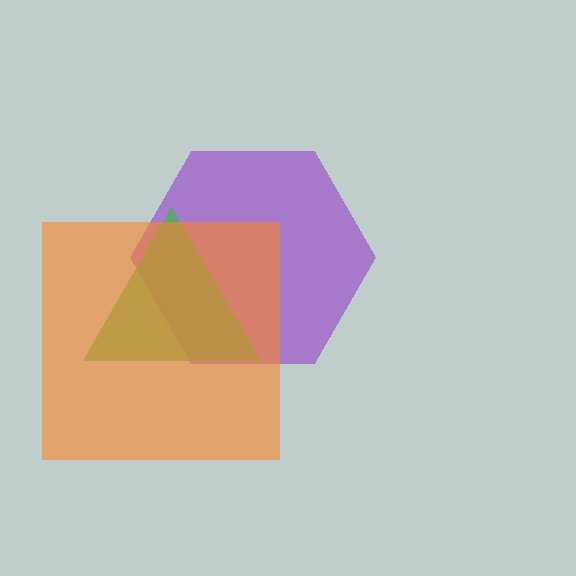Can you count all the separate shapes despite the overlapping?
Yes, there are 3 separate shapes.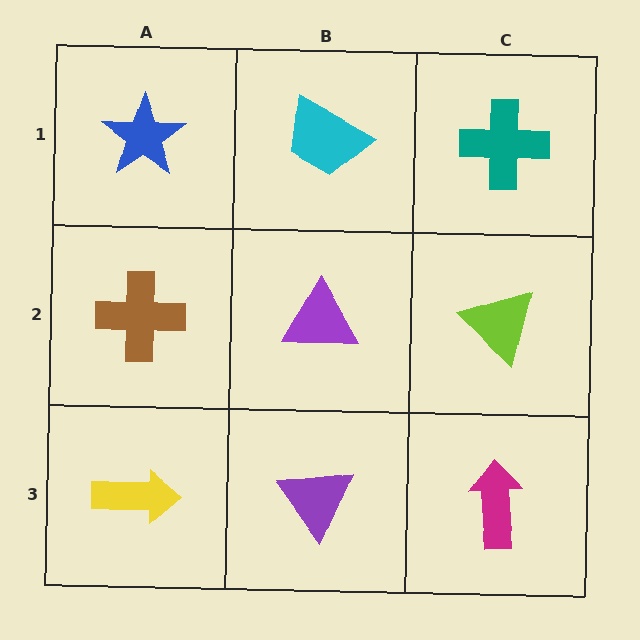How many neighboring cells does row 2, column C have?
3.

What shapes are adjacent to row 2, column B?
A cyan trapezoid (row 1, column B), a purple triangle (row 3, column B), a brown cross (row 2, column A), a lime triangle (row 2, column C).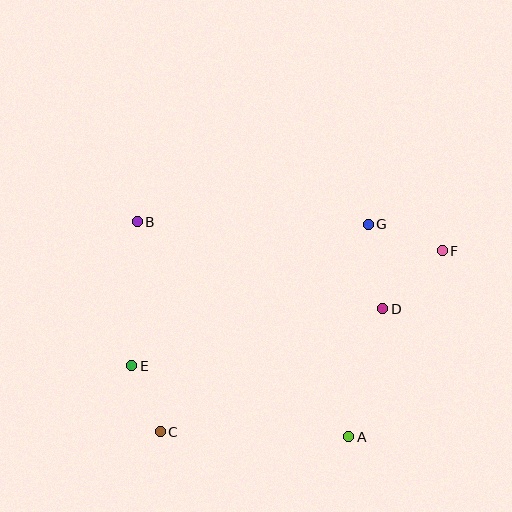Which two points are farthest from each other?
Points C and F are farthest from each other.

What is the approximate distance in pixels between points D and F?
The distance between D and F is approximately 83 pixels.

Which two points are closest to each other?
Points C and E are closest to each other.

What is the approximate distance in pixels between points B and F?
The distance between B and F is approximately 306 pixels.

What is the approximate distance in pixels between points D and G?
The distance between D and G is approximately 86 pixels.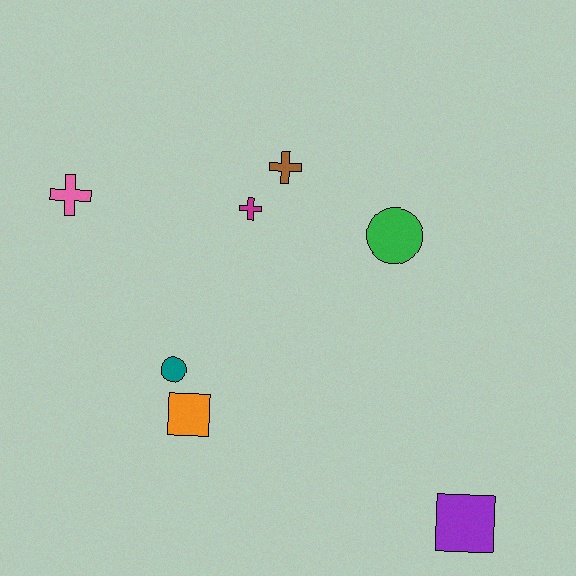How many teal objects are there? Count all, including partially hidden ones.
There is 1 teal object.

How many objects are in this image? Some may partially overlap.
There are 7 objects.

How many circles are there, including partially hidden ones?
There are 2 circles.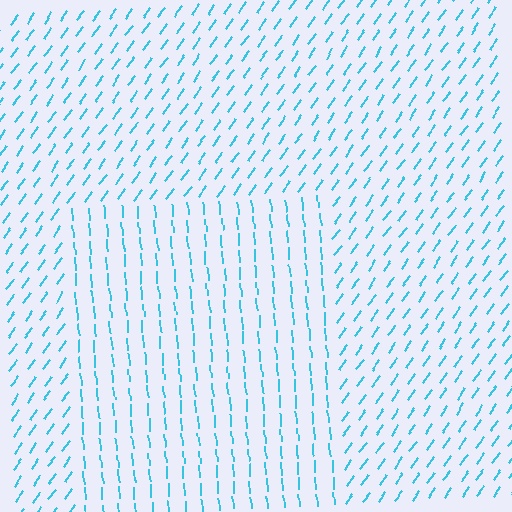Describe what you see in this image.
The image is filled with small cyan line segments. A rectangle region in the image has lines oriented differently from the surrounding lines, creating a visible texture boundary.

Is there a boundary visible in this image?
Yes, there is a texture boundary formed by a change in line orientation.